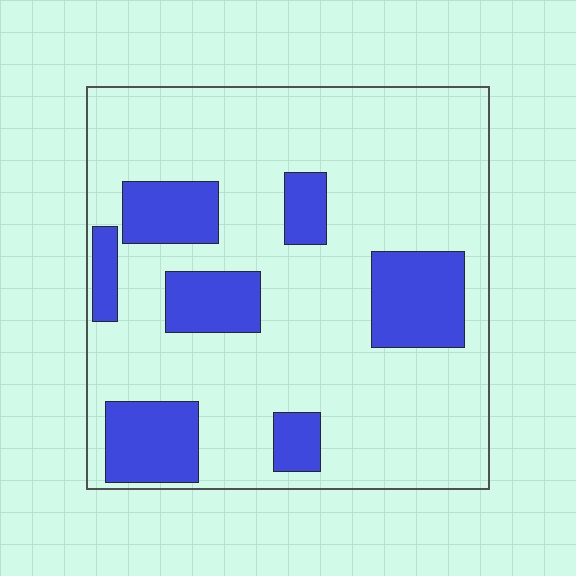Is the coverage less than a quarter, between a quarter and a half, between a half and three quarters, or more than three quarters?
Less than a quarter.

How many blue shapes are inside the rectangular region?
7.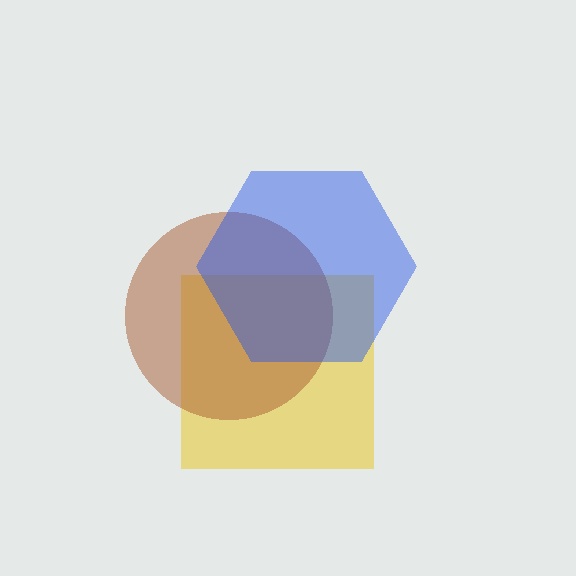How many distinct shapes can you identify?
There are 3 distinct shapes: a yellow square, a brown circle, a blue hexagon.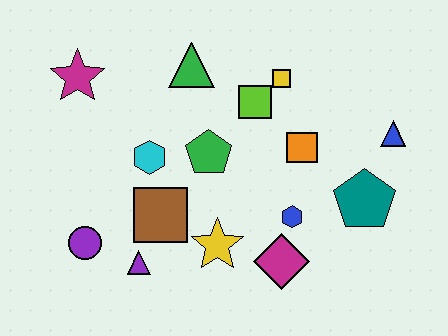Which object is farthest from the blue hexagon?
The magenta star is farthest from the blue hexagon.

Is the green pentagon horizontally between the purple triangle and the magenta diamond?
Yes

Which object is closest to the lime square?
The yellow square is closest to the lime square.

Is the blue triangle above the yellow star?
Yes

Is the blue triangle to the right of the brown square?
Yes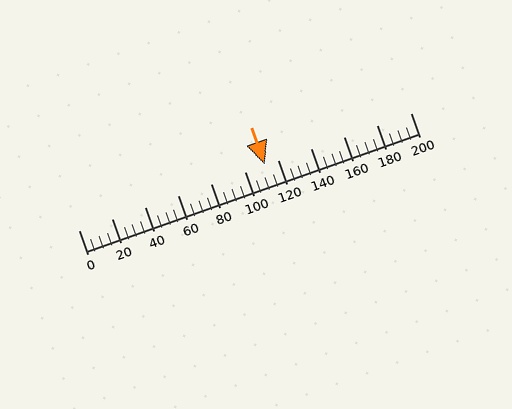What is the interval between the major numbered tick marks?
The major tick marks are spaced 20 units apart.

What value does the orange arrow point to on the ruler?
The orange arrow points to approximately 112.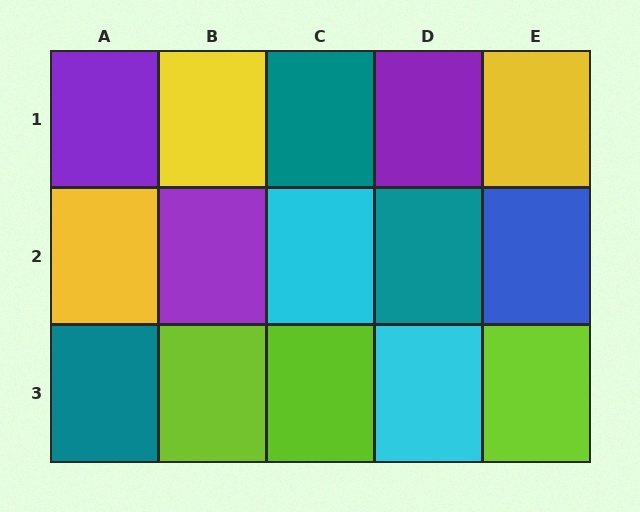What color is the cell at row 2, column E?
Blue.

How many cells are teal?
3 cells are teal.